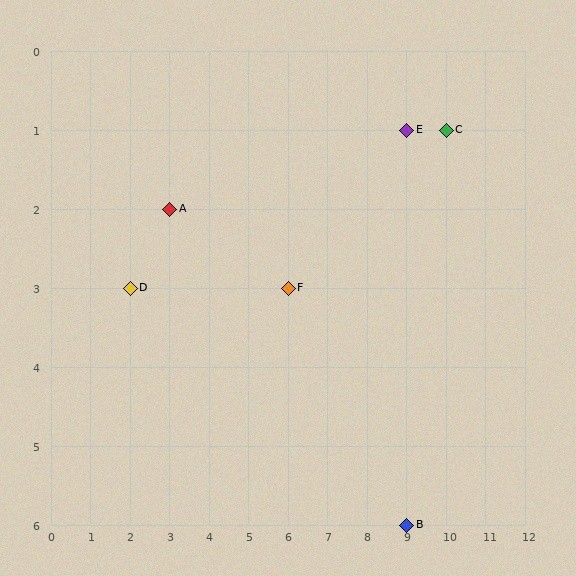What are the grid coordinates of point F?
Point F is at grid coordinates (6, 3).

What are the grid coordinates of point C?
Point C is at grid coordinates (10, 1).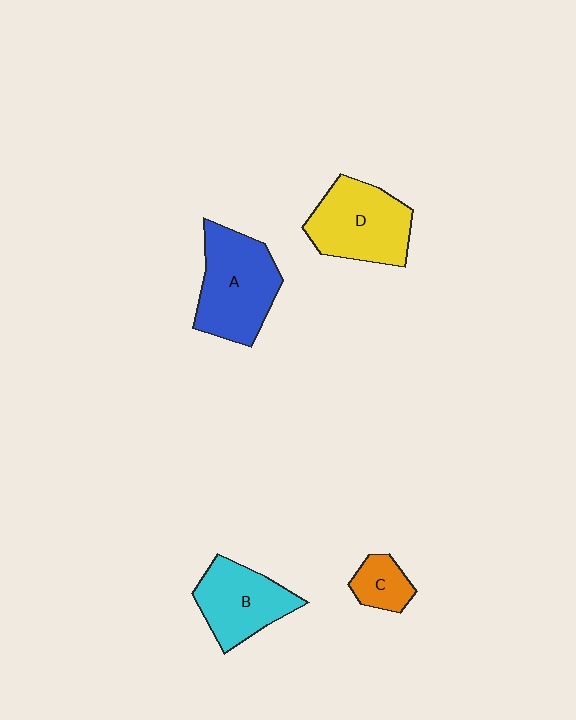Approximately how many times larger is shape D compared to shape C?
Approximately 2.6 times.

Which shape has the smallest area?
Shape C (orange).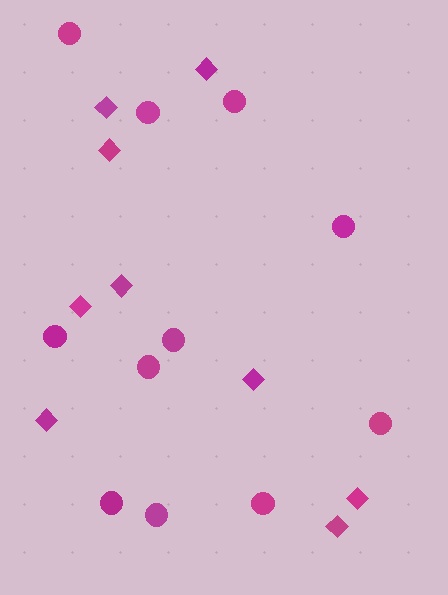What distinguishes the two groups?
There are 2 groups: one group of diamonds (9) and one group of circles (11).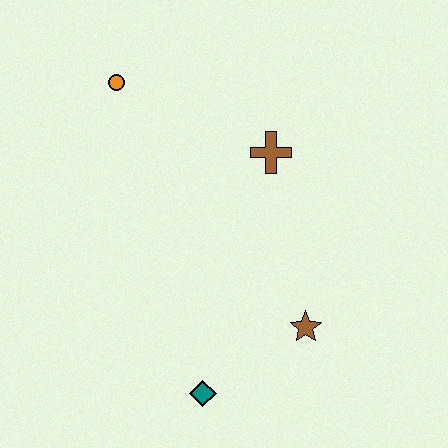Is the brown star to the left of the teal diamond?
No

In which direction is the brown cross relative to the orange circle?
The brown cross is to the right of the orange circle.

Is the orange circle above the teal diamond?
Yes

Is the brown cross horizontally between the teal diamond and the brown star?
Yes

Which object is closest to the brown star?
The teal diamond is closest to the brown star.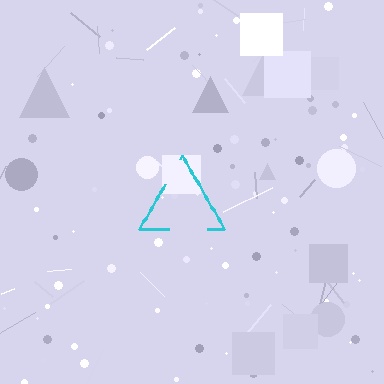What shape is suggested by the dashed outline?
The dashed outline suggests a triangle.